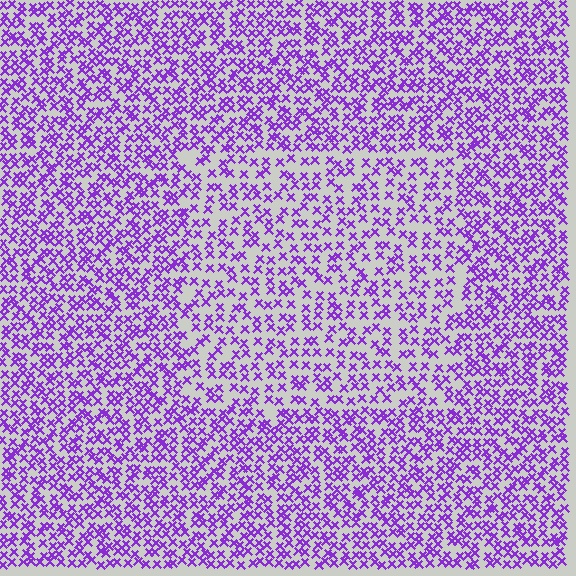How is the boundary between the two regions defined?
The boundary is defined by a change in element density (approximately 1.6x ratio). All elements are the same color, size, and shape.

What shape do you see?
I see a rectangle.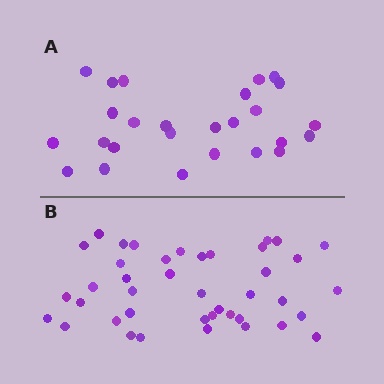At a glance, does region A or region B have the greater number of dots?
Region B (the bottom region) has more dots.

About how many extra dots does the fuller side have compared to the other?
Region B has approximately 15 more dots than region A.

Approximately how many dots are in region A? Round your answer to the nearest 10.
About 30 dots. (The exact count is 26, which rounds to 30.)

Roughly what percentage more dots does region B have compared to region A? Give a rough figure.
About 60% more.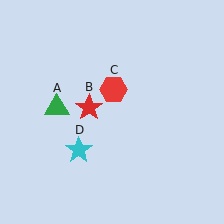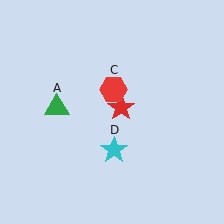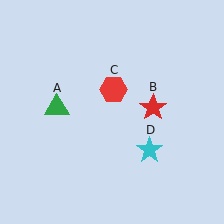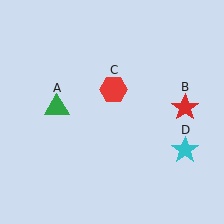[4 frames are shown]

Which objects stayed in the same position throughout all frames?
Green triangle (object A) and red hexagon (object C) remained stationary.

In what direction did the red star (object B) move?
The red star (object B) moved right.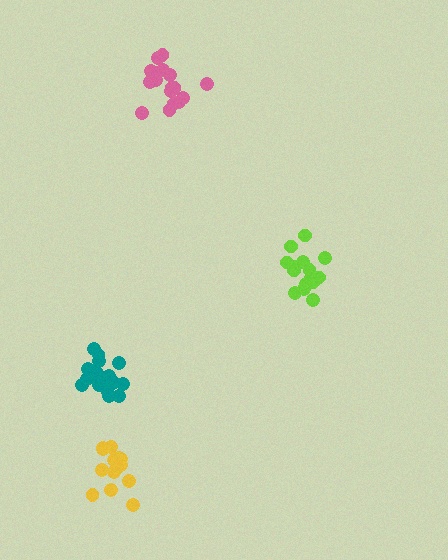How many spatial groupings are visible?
There are 4 spatial groupings.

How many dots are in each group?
Group 1: 15 dots, Group 2: 17 dots, Group 3: 18 dots, Group 4: 14 dots (64 total).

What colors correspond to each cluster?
The clusters are colored: lime, pink, teal, yellow.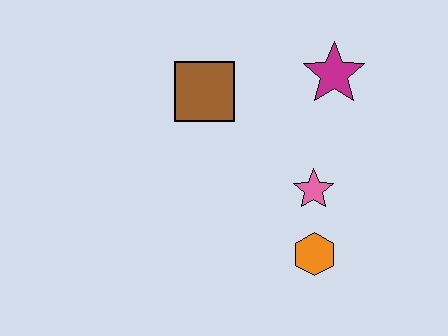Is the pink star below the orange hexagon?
No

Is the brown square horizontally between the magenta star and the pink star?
No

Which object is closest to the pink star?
The orange hexagon is closest to the pink star.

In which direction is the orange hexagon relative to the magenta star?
The orange hexagon is below the magenta star.